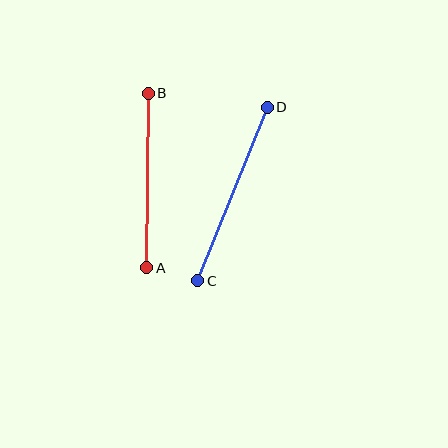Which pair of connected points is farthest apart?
Points C and D are farthest apart.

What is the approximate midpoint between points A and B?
The midpoint is at approximately (147, 180) pixels.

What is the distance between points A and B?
The distance is approximately 175 pixels.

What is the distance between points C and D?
The distance is approximately 187 pixels.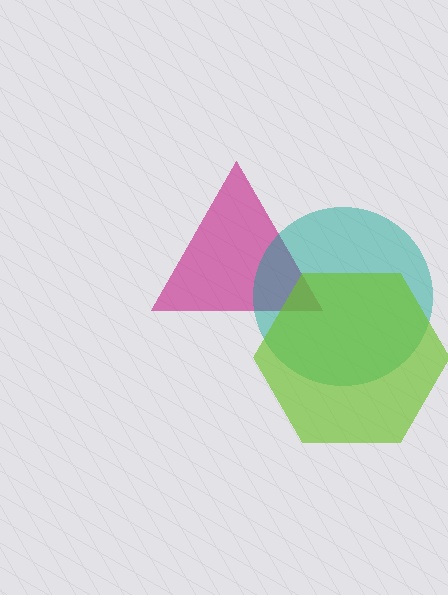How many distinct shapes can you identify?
There are 3 distinct shapes: a magenta triangle, a teal circle, a lime hexagon.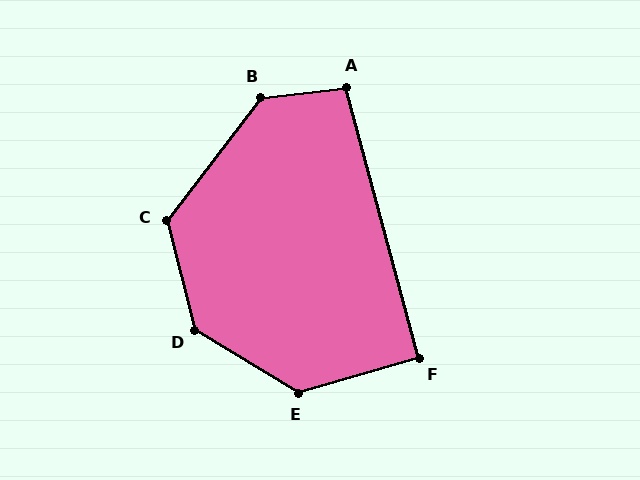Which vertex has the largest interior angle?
D, at approximately 135 degrees.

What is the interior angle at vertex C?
Approximately 128 degrees (obtuse).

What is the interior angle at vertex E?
Approximately 133 degrees (obtuse).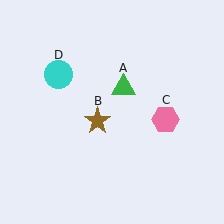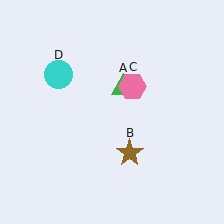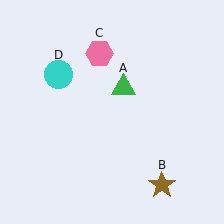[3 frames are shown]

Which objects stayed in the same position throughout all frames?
Green triangle (object A) and cyan circle (object D) remained stationary.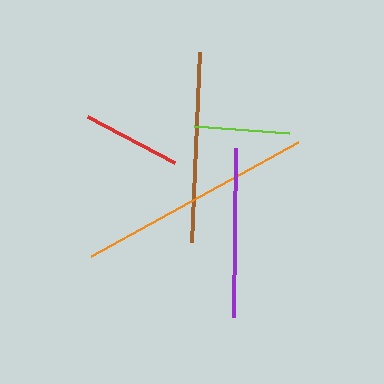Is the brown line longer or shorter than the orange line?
The orange line is longer than the brown line.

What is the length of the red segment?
The red segment is approximately 99 pixels long.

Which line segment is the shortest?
The lime line is the shortest at approximately 95 pixels.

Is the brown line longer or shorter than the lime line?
The brown line is longer than the lime line.